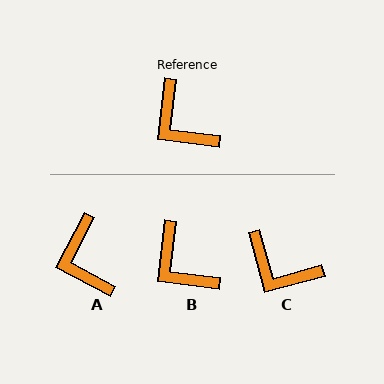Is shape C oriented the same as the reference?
No, it is off by about 23 degrees.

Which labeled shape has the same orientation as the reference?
B.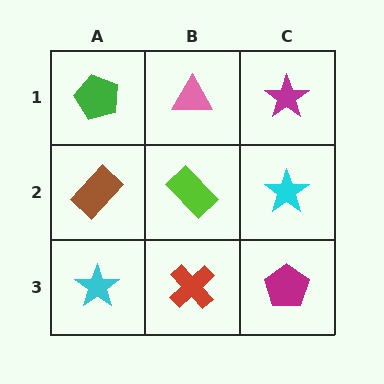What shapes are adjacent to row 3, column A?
A brown rectangle (row 2, column A), a red cross (row 3, column B).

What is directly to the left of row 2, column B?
A brown rectangle.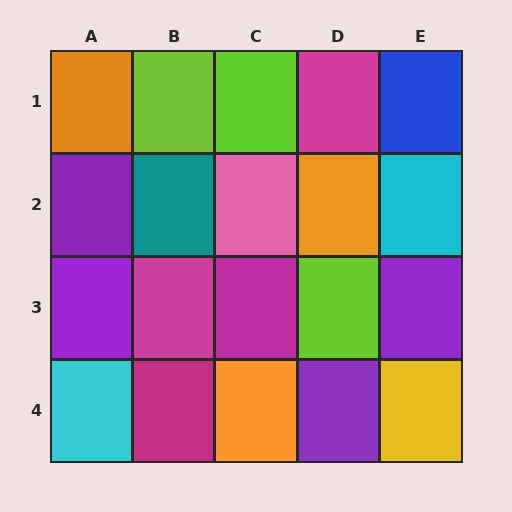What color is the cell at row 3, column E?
Purple.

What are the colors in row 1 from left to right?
Orange, lime, lime, magenta, blue.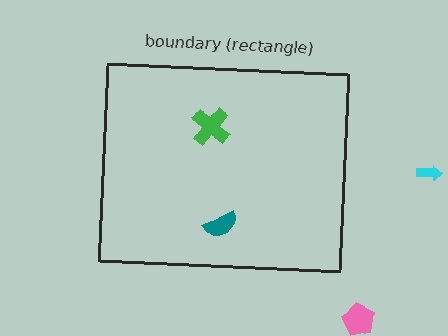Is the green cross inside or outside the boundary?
Inside.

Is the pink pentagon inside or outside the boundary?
Outside.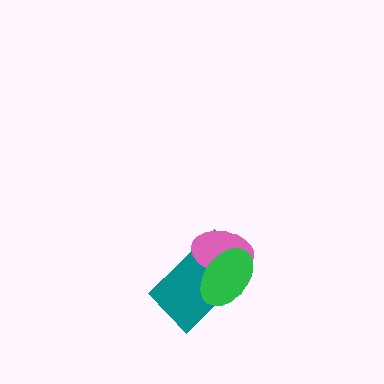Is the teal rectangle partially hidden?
Yes, it is partially covered by another shape.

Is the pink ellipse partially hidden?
Yes, it is partially covered by another shape.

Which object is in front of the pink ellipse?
The green ellipse is in front of the pink ellipse.